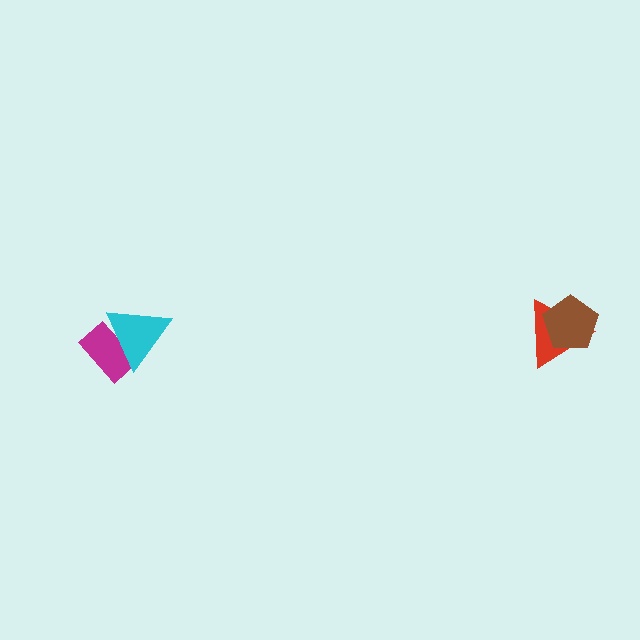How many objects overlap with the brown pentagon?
1 object overlaps with the brown pentagon.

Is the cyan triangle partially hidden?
No, no other shape covers it.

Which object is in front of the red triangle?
The brown pentagon is in front of the red triangle.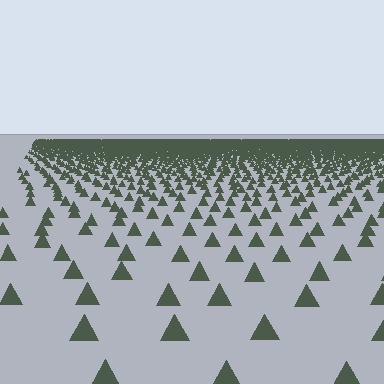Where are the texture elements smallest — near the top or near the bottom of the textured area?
Near the top.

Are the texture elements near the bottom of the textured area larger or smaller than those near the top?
Larger. Near the bottom, elements are closer to the viewer and appear at a bigger on-screen size.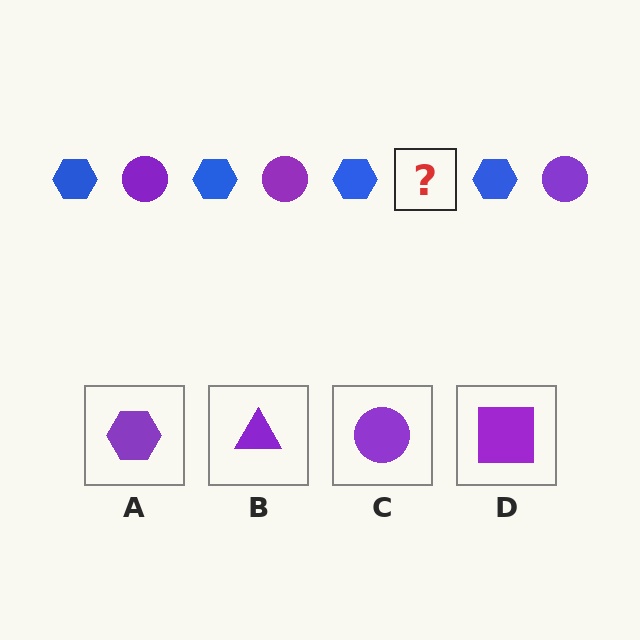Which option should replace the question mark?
Option C.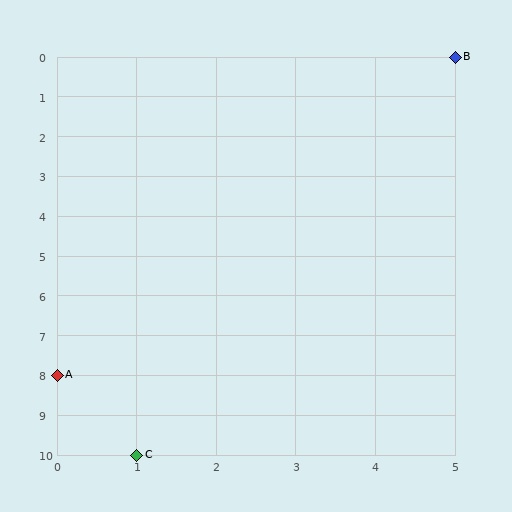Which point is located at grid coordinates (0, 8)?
Point A is at (0, 8).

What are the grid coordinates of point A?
Point A is at grid coordinates (0, 8).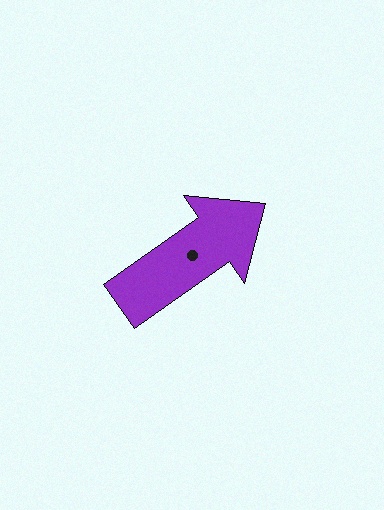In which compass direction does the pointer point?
Northeast.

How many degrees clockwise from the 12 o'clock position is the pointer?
Approximately 55 degrees.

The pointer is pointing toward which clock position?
Roughly 2 o'clock.